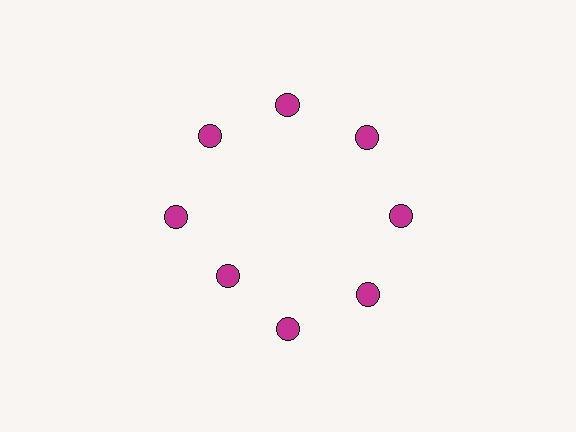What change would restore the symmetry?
The symmetry would be restored by moving it outward, back onto the ring so that all 8 circles sit at equal angles and equal distance from the center.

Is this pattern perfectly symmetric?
No. The 8 magenta circles are arranged in a ring, but one element near the 8 o'clock position is pulled inward toward the center, breaking the 8-fold rotational symmetry.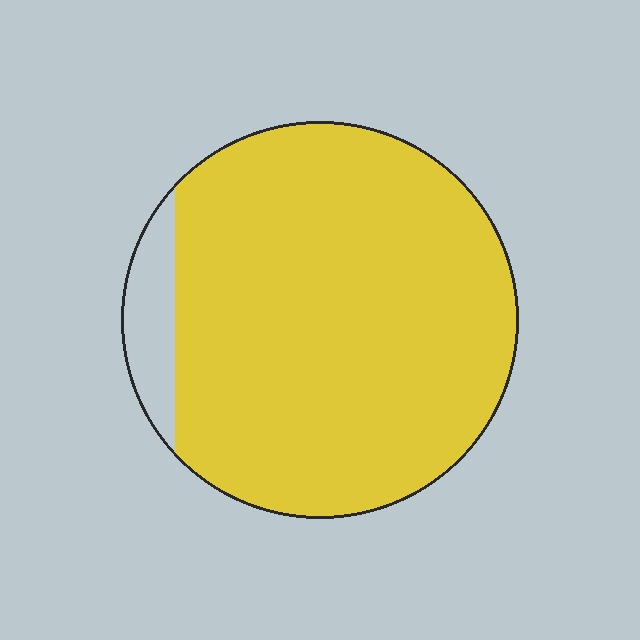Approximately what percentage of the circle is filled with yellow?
Approximately 90%.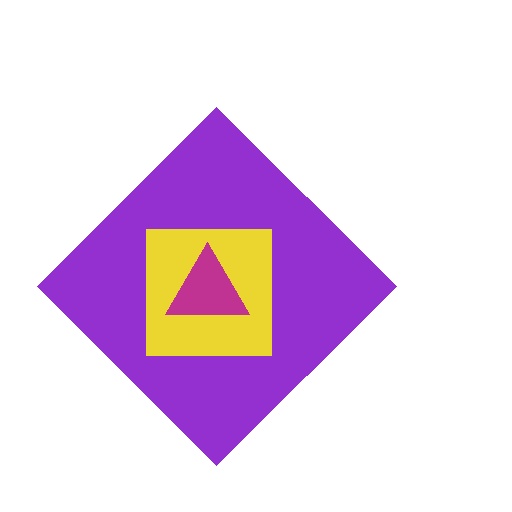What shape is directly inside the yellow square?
The magenta triangle.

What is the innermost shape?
The magenta triangle.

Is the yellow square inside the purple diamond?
Yes.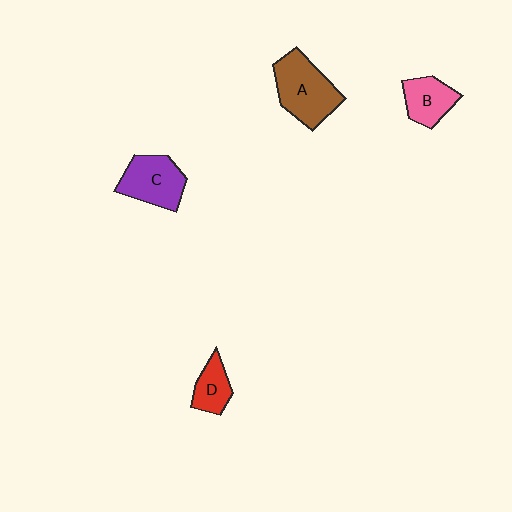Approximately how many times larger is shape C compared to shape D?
Approximately 1.7 times.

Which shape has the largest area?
Shape A (brown).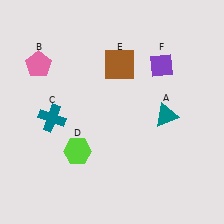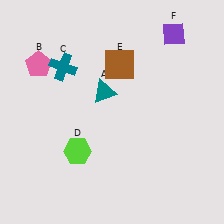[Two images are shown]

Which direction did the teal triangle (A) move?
The teal triangle (A) moved left.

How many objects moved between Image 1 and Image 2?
3 objects moved between the two images.